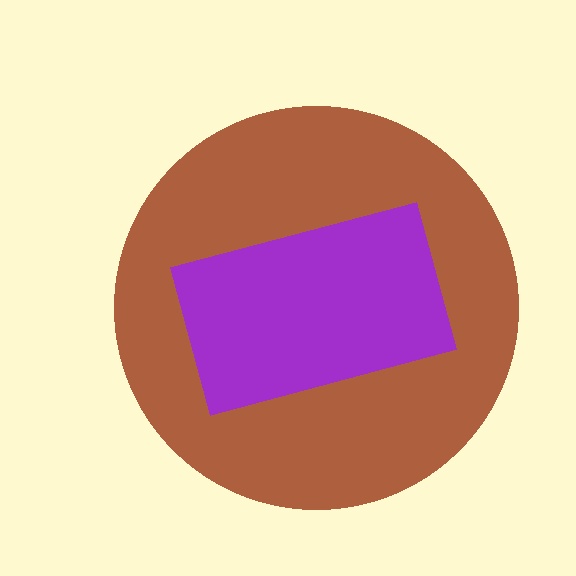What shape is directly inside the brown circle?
The purple rectangle.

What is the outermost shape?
The brown circle.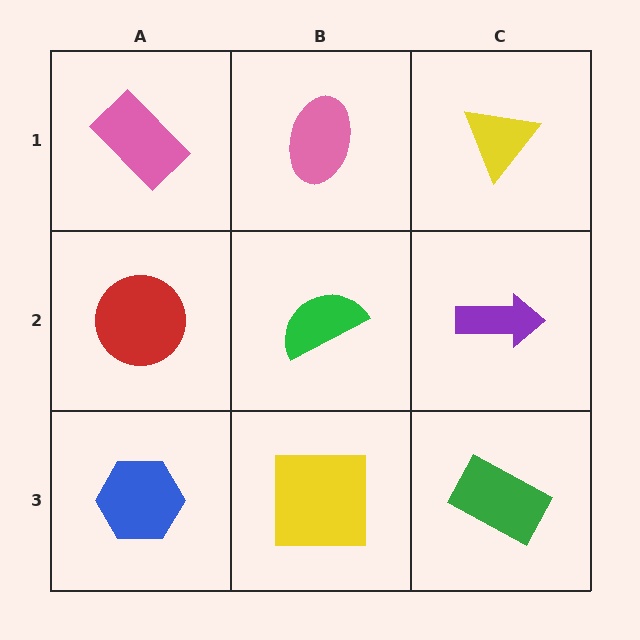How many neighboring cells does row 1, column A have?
2.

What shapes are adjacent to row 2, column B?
A pink ellipse (row 1, column B), a yellow square (row 3, column B), a red circle (row 2, column A), a purple arrow (row 2, column C).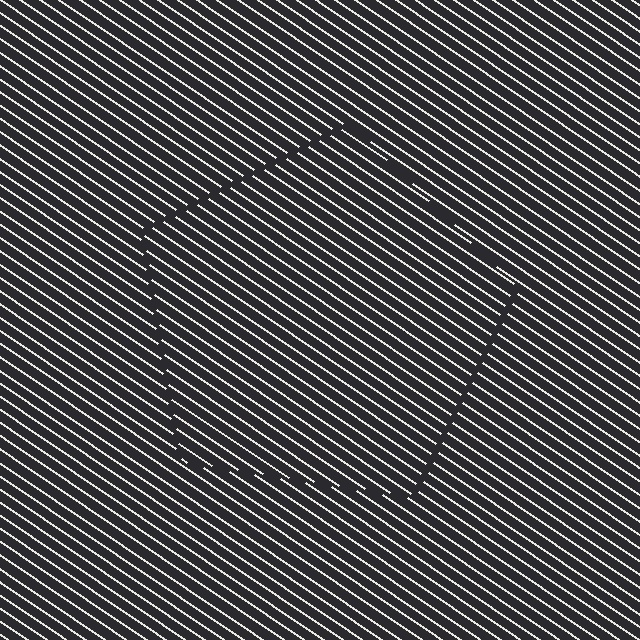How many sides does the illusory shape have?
5 sides — the line-ends trace a pentagon.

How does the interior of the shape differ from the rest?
The interior of the shape contains the same grating, shifted by half a period — the contour is defined by the phase discontinuity where line-ends from the inner and outer gratings abut.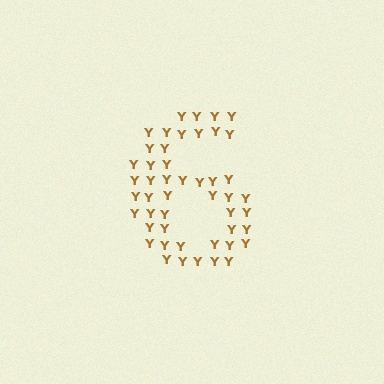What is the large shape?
The large shape is the digit 6.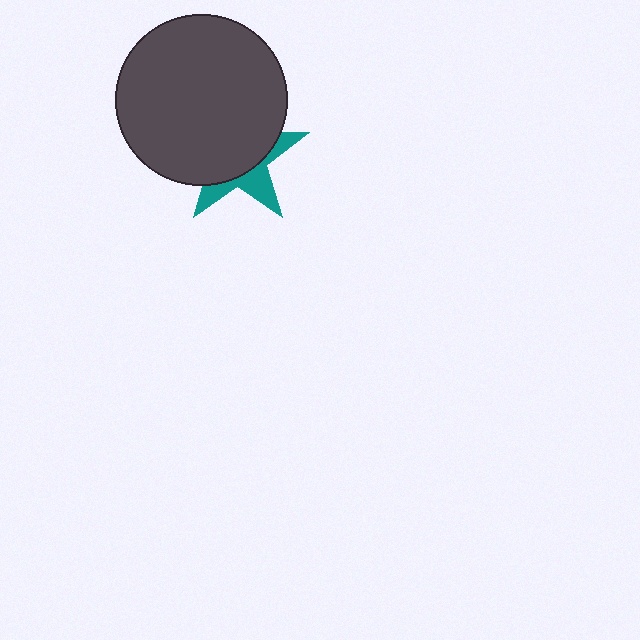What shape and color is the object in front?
The object in front is a dark gray circle.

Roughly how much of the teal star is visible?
A small part of it is visible (roughly 34%).